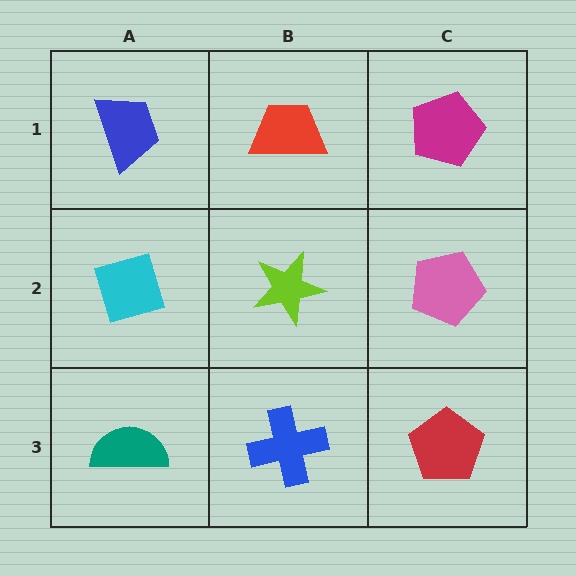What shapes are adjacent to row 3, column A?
A cyan diamond (row 2, column A), a blue cross (row 3, column B).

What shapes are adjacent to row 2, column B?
A red trapezoid (row 1, column B), a blue cross (row 3, column B), a cyan diamond (row 2, column A), a pink pentagon (row 2, column C).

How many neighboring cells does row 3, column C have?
2.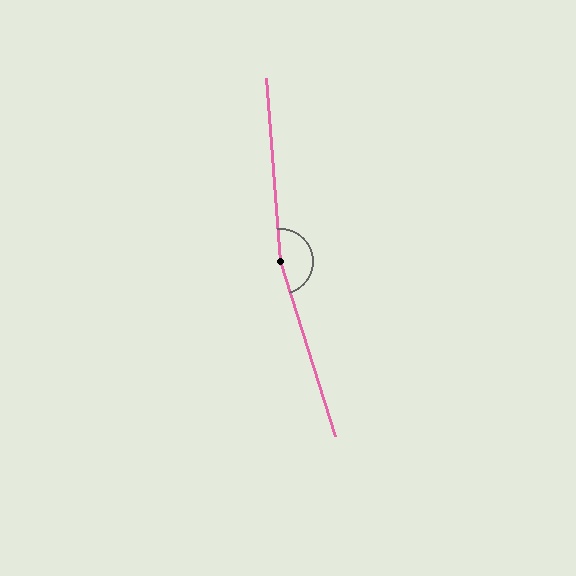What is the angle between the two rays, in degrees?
Approximately 167 degrees.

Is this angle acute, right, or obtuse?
It is obtuse.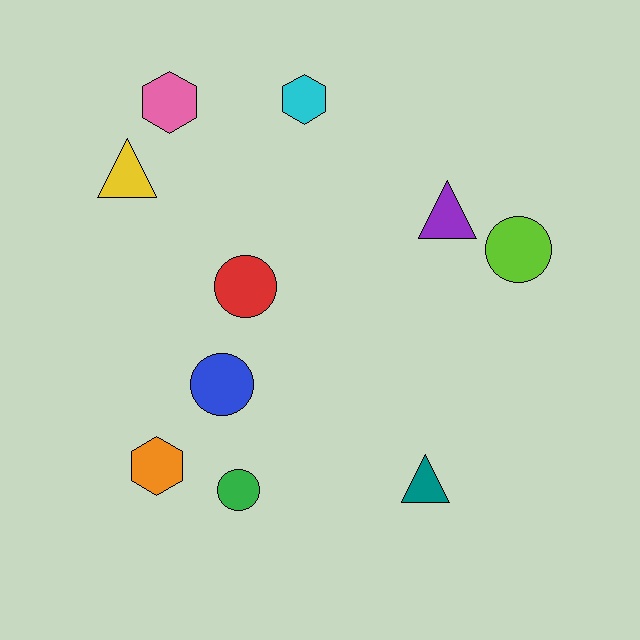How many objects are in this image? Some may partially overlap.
There are 10 objects.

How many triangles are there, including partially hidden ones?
There are 3 triangles.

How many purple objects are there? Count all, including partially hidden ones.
There is 1 purple object.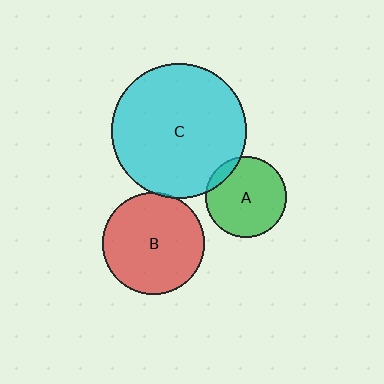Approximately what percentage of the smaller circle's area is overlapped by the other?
Approximately 10%.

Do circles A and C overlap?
Yes.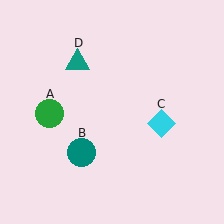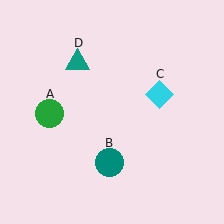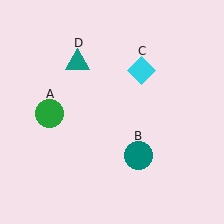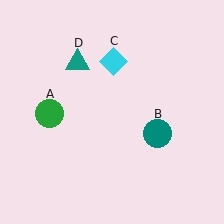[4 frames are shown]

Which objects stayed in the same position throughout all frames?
Green circle (object A) and teal triangle (object D) remained stationary.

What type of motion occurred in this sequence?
The teal circle (object B), cyan diamond (object C) rotated counterclockwise around the center of the scene.